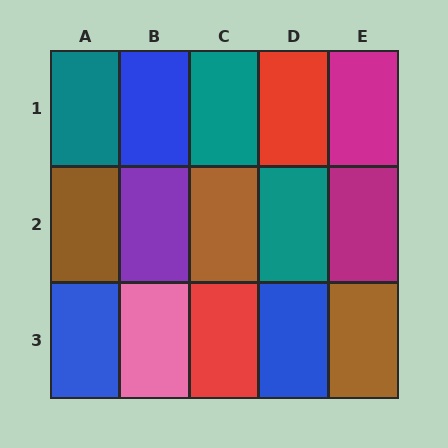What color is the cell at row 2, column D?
Teal.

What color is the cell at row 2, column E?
Magenta.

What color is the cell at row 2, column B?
Purple.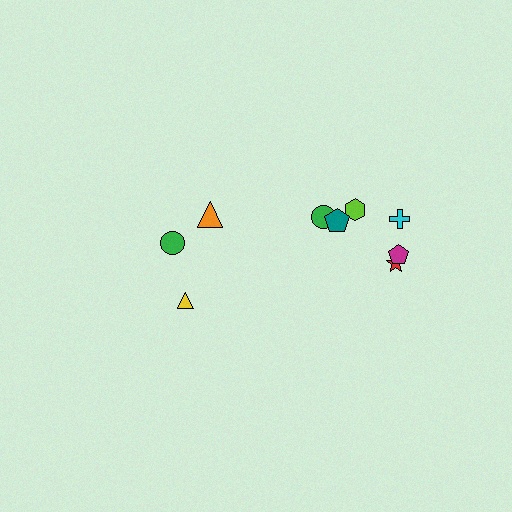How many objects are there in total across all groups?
There are 9 objects.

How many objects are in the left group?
There are 3 objects.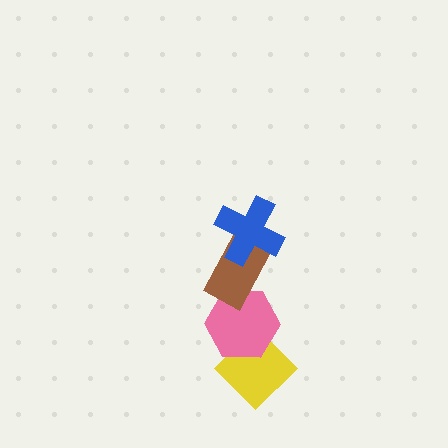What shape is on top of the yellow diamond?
The pink hexagon is on top of the yellow diamond.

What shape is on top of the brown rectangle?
The blue cross is on top of the brown rectangle.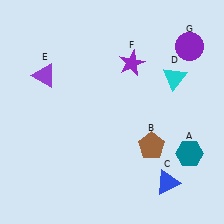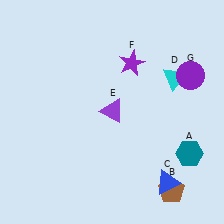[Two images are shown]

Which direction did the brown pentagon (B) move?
The brown pentagon (B) moved down.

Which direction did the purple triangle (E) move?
The purple triangle (E) moved right.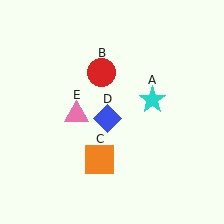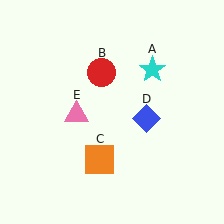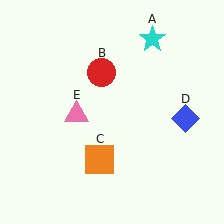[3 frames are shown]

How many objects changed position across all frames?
2 objects changed position: cyan star (object A), blue diamond (object D).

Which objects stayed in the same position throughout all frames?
Red circle (object B) and orange square (object C) and pink triangle (object E) remained stationary.